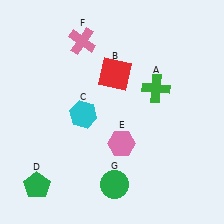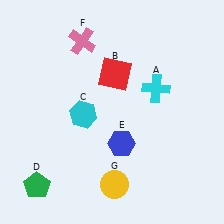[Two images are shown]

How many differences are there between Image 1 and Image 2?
There are 3 differences between the two images.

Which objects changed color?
A changed from green to cyan. E changed from pink to blue. G changed from green to yellow.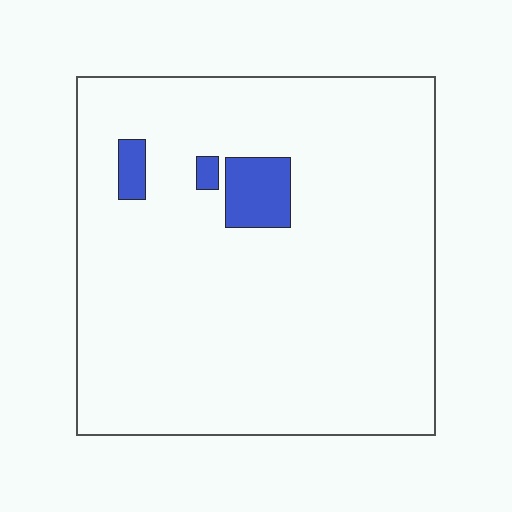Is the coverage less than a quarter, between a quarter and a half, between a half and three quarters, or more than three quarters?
Less than a quarter.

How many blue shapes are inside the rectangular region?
3.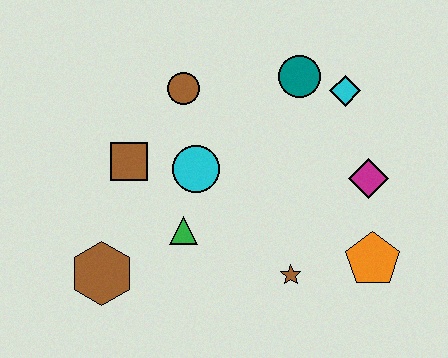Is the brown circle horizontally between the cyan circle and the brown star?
No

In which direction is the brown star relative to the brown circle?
The brown star is below the brown circle.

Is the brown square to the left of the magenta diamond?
Yes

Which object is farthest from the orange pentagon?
The brown hexagon is farthest from the orange pentagon.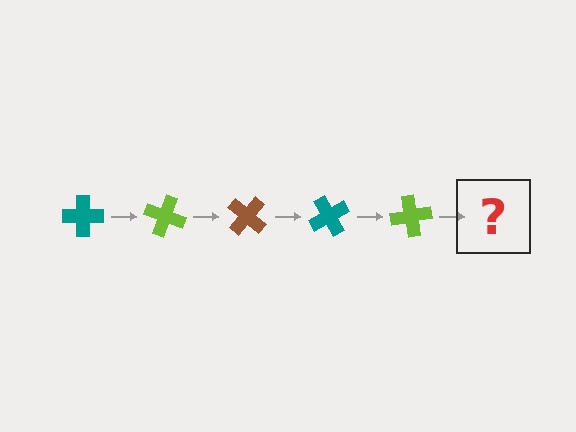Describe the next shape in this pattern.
It should be a brown cross, rotated 100 degrees from the start.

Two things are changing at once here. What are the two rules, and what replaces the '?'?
The two rules are that it rotates 20 degrees each step and the color cycles through teal, lime, and brown. The '?' should be a brown cross, rotated 100 degrees from the start.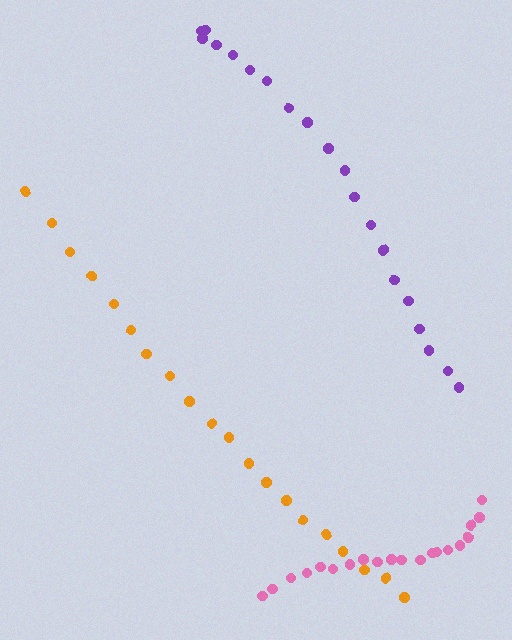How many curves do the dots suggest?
There are 3 distinct paths.